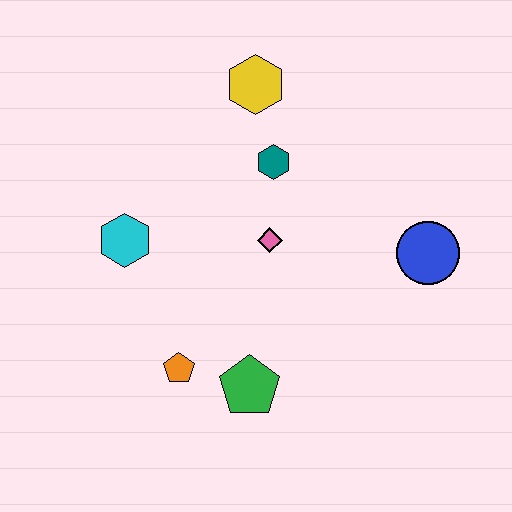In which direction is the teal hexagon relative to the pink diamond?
The teal hexagon is above the pink diamond.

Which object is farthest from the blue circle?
The cyan hexagon is farthest from the blue circle.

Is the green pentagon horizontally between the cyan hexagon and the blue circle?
Yes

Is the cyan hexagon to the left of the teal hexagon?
Yes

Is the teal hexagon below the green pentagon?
No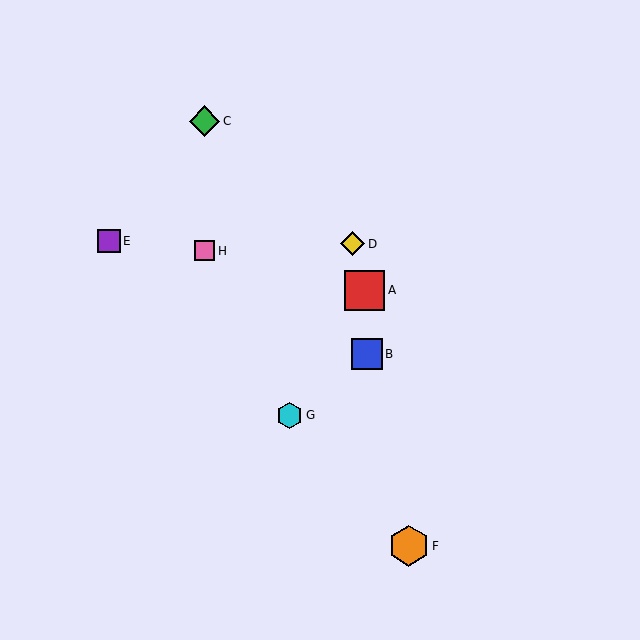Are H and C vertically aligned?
Yes, both are at x≈205.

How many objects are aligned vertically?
2 objects (C, H) are aligned vertically.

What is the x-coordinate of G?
Object G is at x≈289.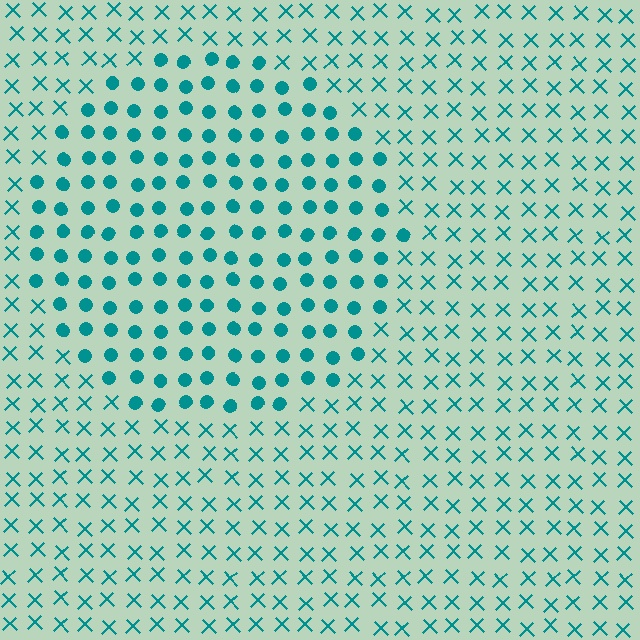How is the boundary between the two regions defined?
The boundary is defined by a change in element shape: circles inside vs. X marks outside. All elements share the same color and spacing.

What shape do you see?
I see a circle.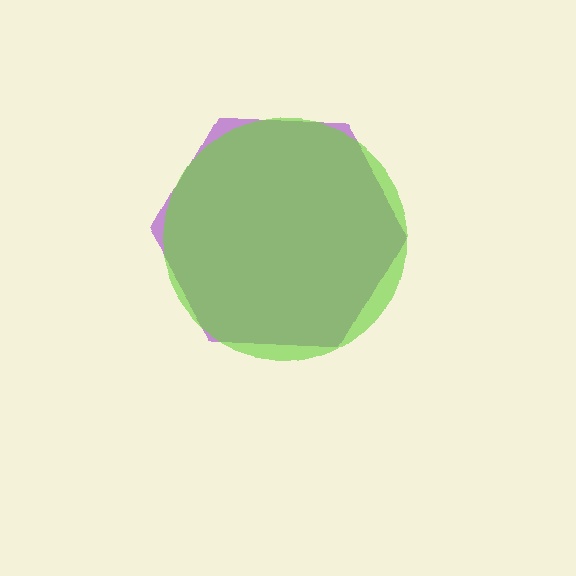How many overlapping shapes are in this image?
There are 2 overlapping shapes in the image.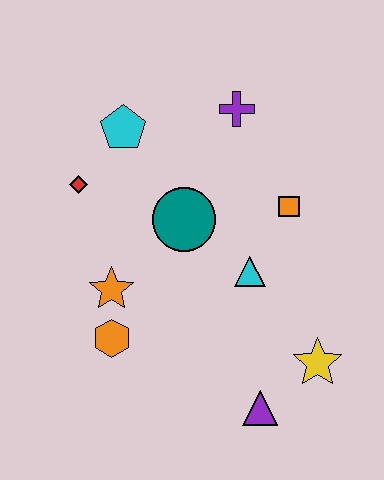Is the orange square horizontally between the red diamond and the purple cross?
No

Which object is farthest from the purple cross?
The purple triangle is farthest from the purple cross.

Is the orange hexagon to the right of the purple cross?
No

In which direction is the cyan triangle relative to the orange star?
The cyan triangle is to the right of the orange star.